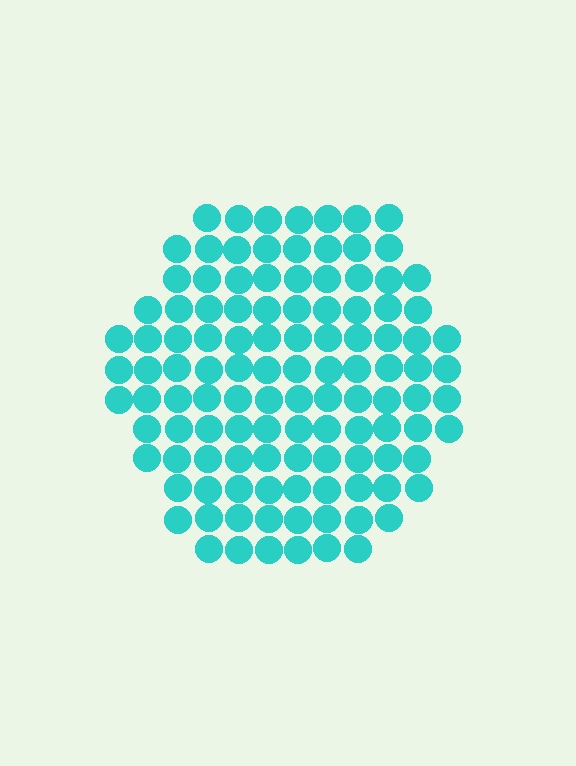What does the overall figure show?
The overall figure shows a hexagon.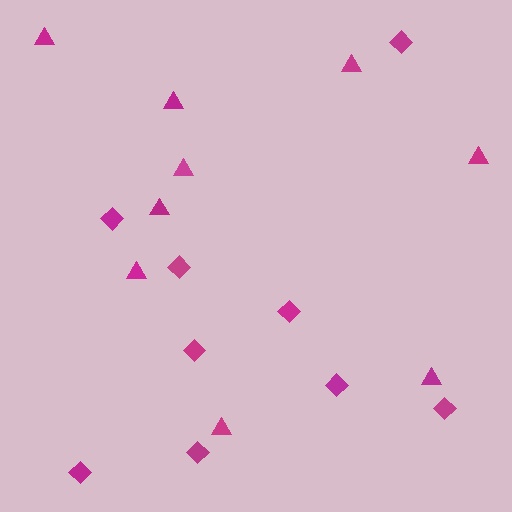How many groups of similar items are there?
There are 2 groups: one group of diamonds (9) and one group of triangles (9).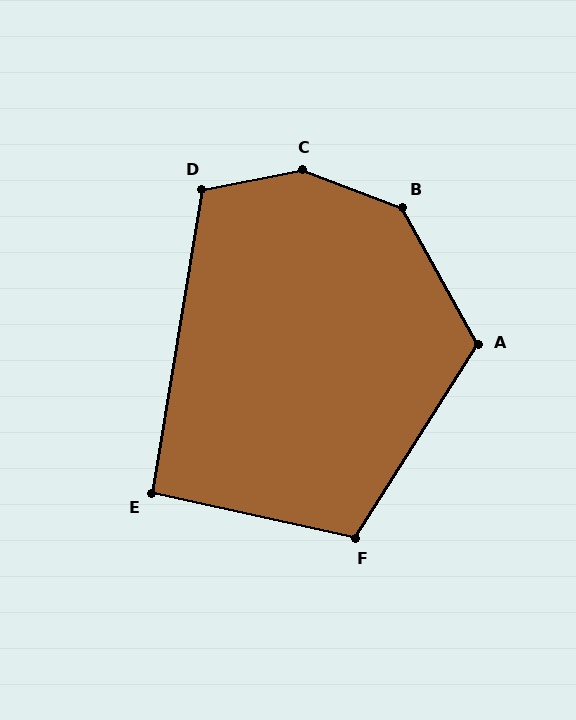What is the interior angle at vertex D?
Approximately 111 degrees (obtuse).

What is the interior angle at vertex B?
Approximately 140 degrees (obtuse).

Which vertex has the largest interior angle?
C, at approximately 148 degrees.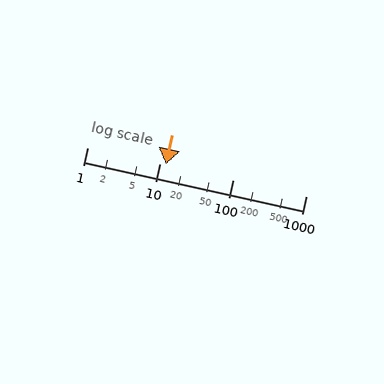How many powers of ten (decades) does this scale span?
The scale spans 3 decades, from 1 to 1000.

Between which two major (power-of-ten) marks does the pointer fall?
The pointer is between 10 and 100.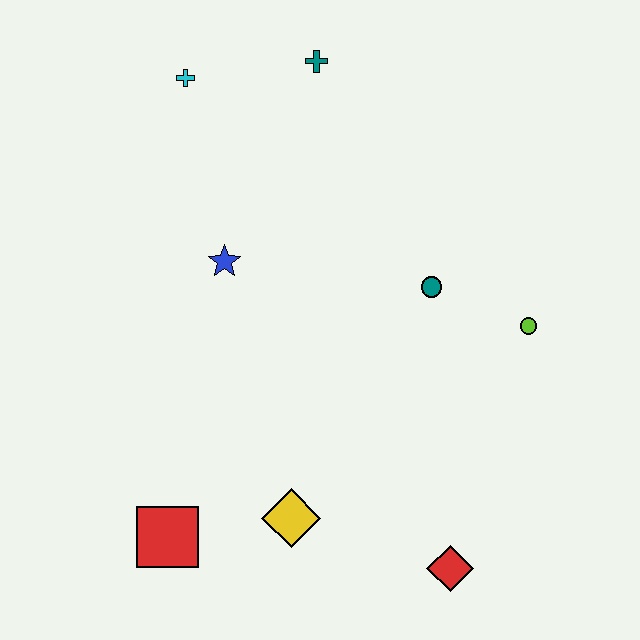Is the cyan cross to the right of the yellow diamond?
No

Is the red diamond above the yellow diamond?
No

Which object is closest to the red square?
The yellow diamond is closest to the red square.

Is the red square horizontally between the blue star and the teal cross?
No